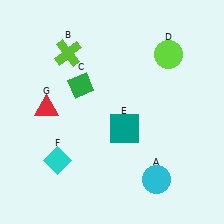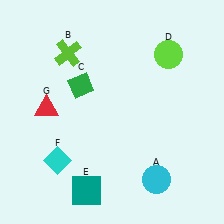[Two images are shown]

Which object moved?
The teal square (E) moved down.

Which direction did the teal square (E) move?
The teal square (E) moved down.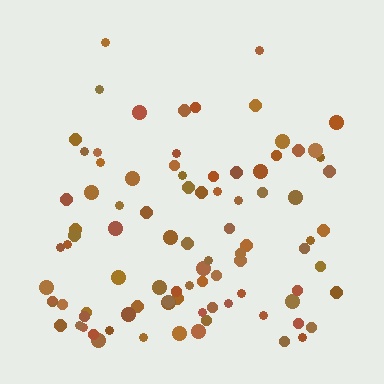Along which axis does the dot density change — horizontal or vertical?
Vertical.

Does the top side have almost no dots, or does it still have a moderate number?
Still a moderate number, just noticeably fewer than the bottom.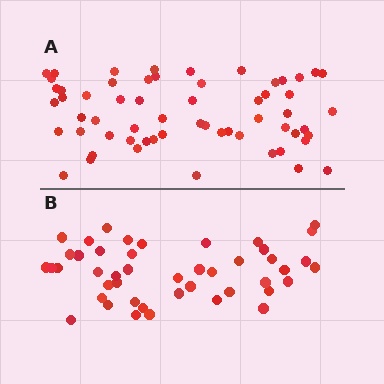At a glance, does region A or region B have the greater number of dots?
Region A (the top region) has more dots.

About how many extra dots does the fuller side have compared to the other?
Region A has approximately 15 more dots than region B.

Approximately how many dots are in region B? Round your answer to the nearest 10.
About 40 dots. (The exact count is 45, which rounds to 40.)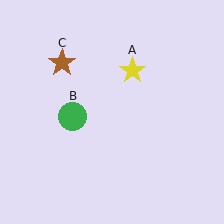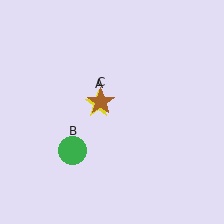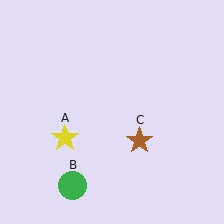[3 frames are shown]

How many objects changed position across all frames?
3 objects changed position: yellow star (object A), green circle (object B), brown star (object C).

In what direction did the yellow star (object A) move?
The yellow star (object A) moved down and to the left.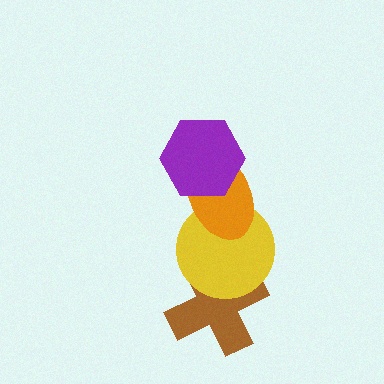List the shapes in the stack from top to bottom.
From top to bottom: the purple hexagon, the orange ellipse, the yellow circle, the brown cross.